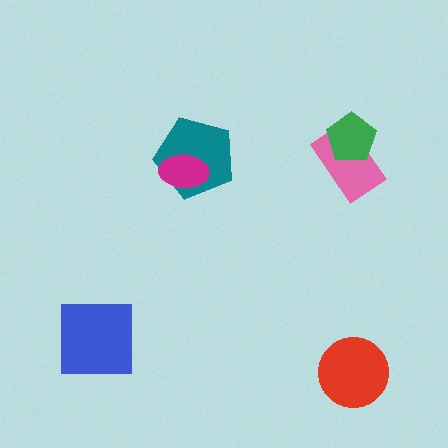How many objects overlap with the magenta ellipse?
1 object overlaps with the magenta ellipse.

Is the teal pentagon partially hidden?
Yes, it is partially covered by another shape.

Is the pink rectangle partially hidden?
Yes, it is partially covered by another shape.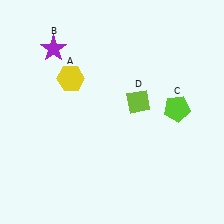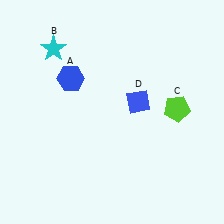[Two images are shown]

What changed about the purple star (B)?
In Image 1, B is purple. In Image 2, it changed to cyan.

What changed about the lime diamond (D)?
In Image 1, D is lime. In Image 2, it changed to blue.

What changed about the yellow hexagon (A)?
In Image 1, A is yellow. In Image 2, it changed to blue.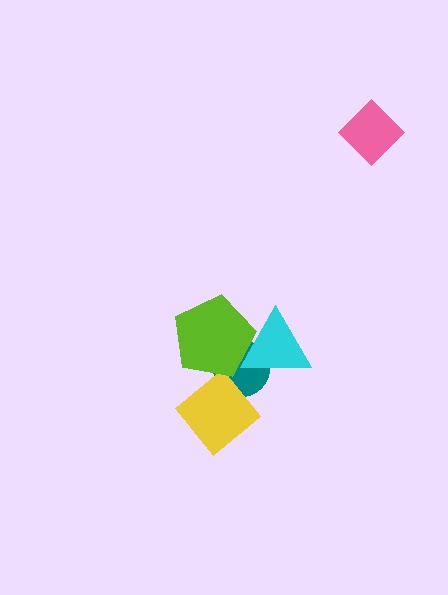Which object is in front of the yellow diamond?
The lime pentagon is in front of the yellow diamond.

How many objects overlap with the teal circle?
3 objects overlap with the teal circle.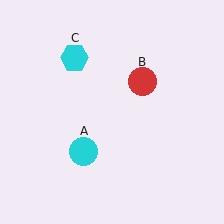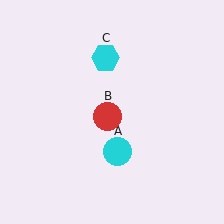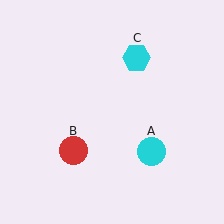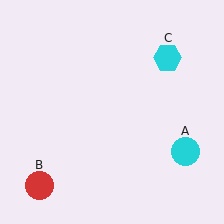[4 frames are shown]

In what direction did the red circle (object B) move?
The red circle (object B) moved down and to the left.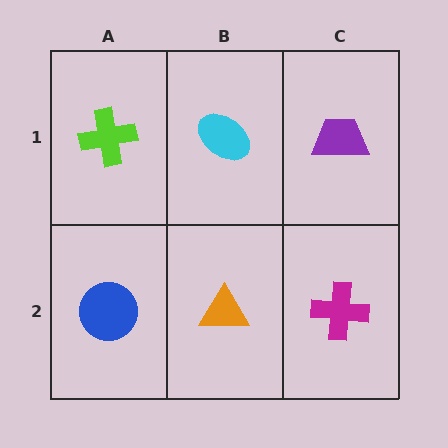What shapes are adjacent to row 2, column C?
A purple trapezoid (row 1, column C), an orange triangle (row 2, column B).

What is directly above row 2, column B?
A cyan ellipse.